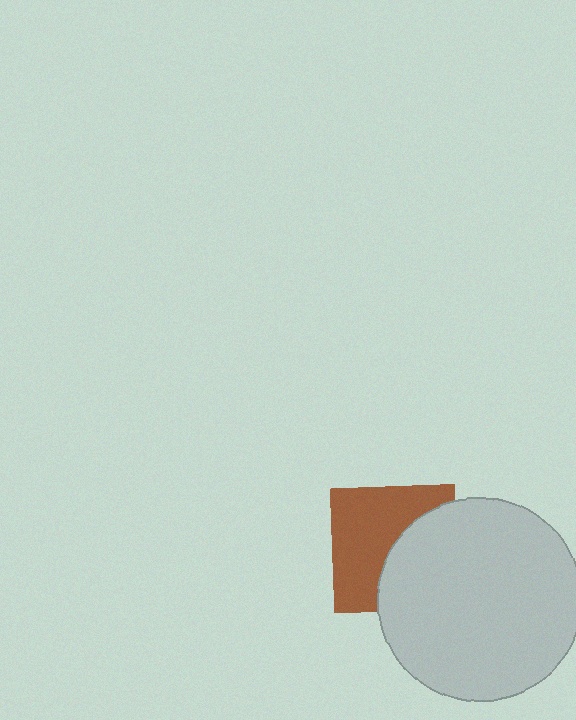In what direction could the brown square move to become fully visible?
The brown square could move left. That would shift it out from behind the light gray circle entirely.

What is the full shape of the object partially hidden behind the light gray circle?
The partially hidden object is a brown square.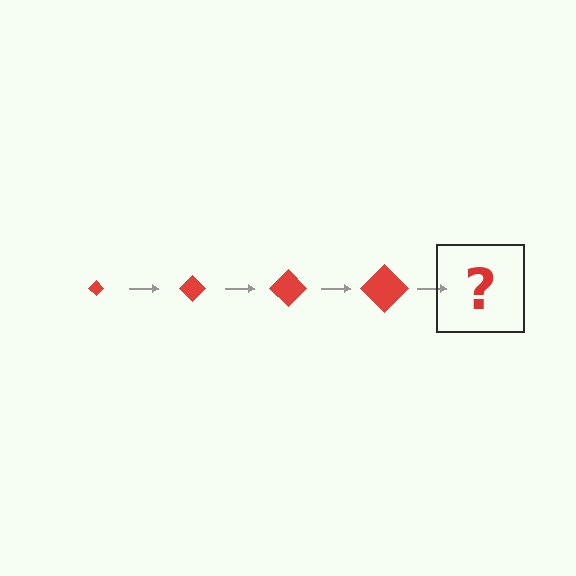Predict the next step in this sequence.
The next step is a red diamond, larger than the previous one.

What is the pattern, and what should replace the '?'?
The pattern is that the diamond gets progressively larger each step. The '?' should be a red diamond, larger than the previous one.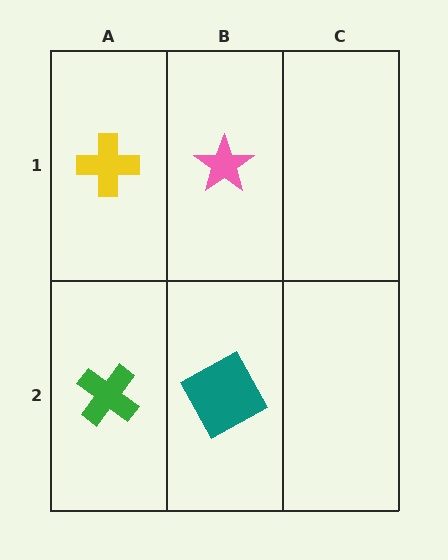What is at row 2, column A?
A green cross.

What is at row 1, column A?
A yellow cross.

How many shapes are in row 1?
2 shapes.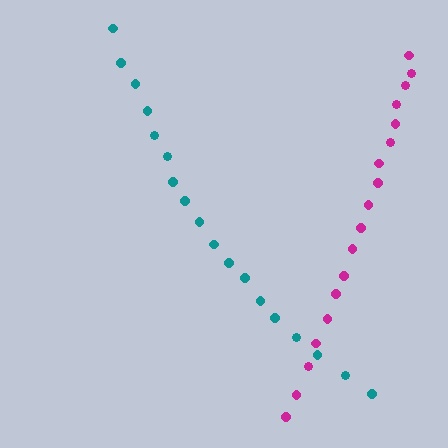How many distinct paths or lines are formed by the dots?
There are 2 distinct paths.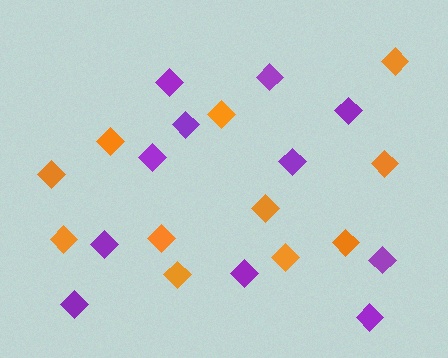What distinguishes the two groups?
There are 2 groups: one group of orange diamonds (11) and one group of purple diamonds (11).